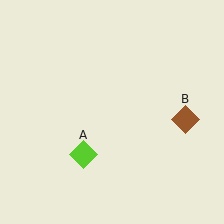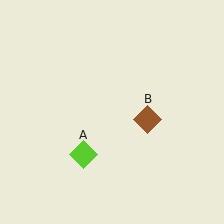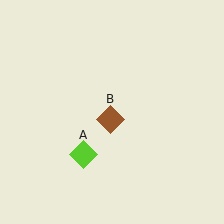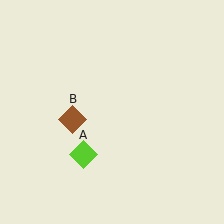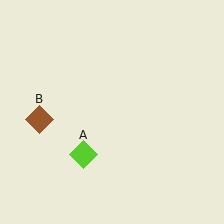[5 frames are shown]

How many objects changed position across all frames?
1 object changed position: brown diamond (object B).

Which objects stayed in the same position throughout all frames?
Lime diamond (object A) remained stationary.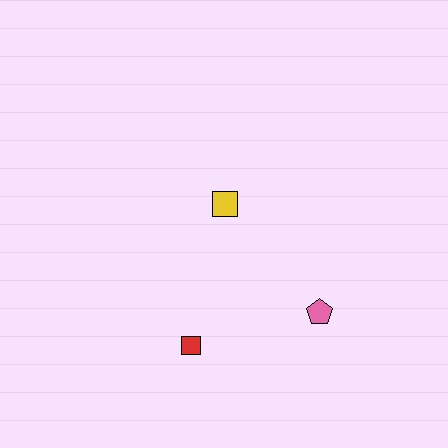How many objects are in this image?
There are 3 objects.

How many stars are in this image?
There are no stars.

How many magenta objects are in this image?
There are no magenta objects.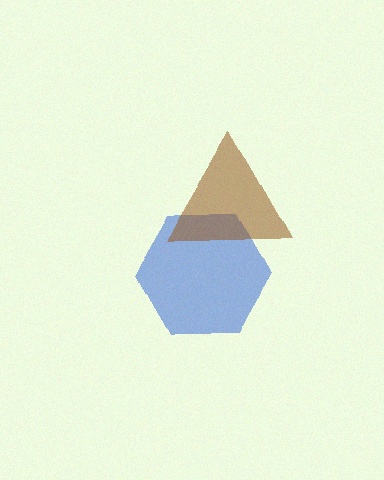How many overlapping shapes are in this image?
There are 2 overlapping shapes in the image.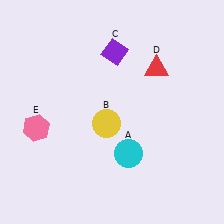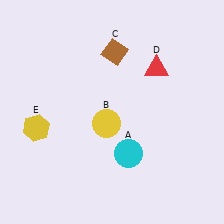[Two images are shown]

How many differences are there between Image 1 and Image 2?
There are 2 differences between the two images.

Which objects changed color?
C changed from purple to brown. E changed from pink to yellow.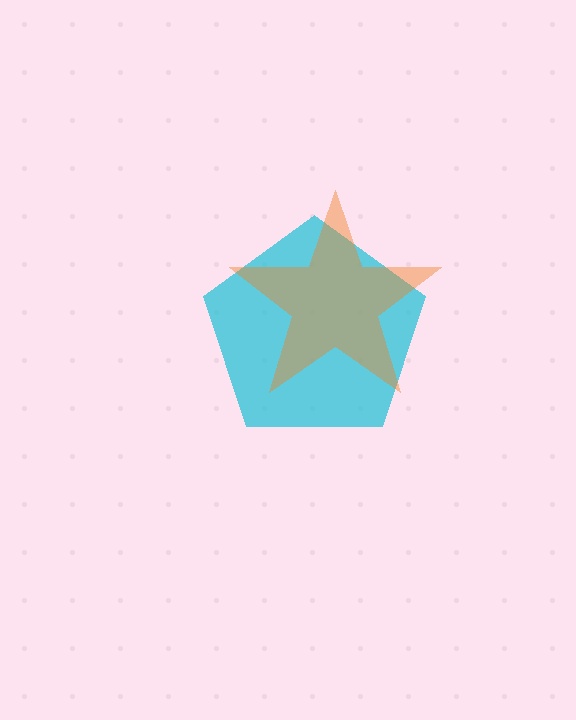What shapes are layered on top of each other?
The layered shapes are: a cyan pentagon, an orange star.